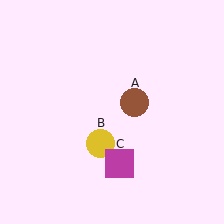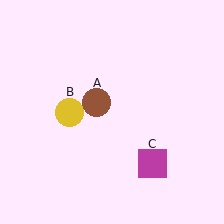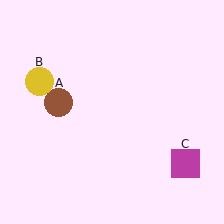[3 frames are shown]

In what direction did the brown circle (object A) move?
The brown circle (object A) moved left.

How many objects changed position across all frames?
3 objects changed position: brown circle (object A), yellow circle (object B), magenta square (object C).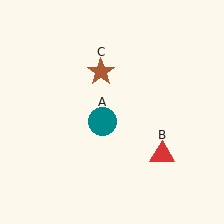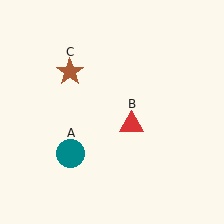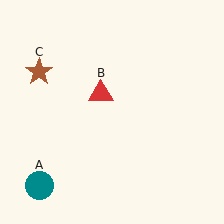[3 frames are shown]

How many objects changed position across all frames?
3 objects changed position: teal circle (object A), red triangle (object B), brown star (object C).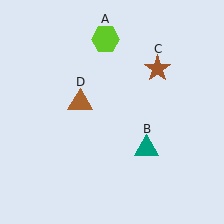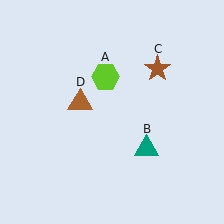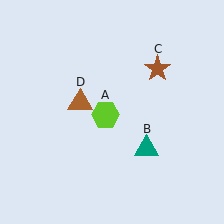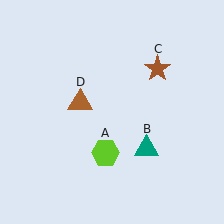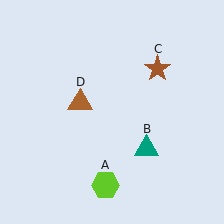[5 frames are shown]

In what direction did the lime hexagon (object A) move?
The lime hexagon (object A) moved down.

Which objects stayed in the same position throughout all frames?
Teal triangle (object B) and brown star (object C) and brown triangle (object D) remained stationary.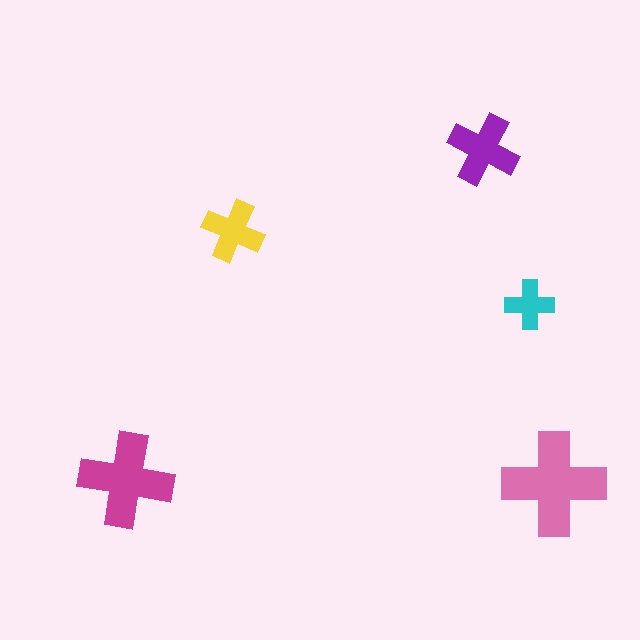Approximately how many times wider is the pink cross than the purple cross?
About 1.5 times wider.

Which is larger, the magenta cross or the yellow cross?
The magenta one.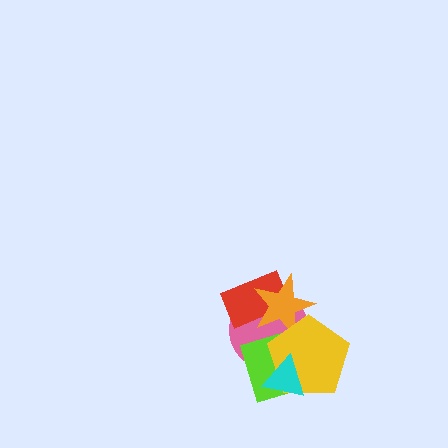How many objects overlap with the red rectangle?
2 objects overlap with the red rectangle.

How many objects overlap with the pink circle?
5 objects overlap with the pink circle.